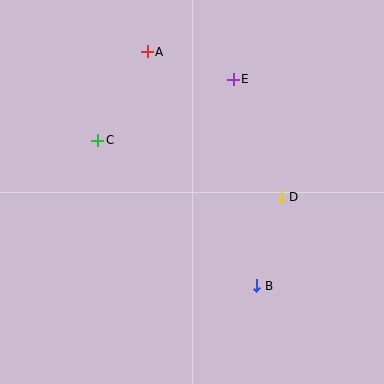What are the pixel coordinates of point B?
Point B is at (257, 286).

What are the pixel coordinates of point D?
Point D is at (281, 197).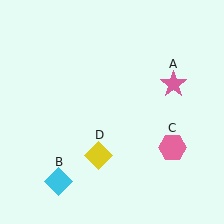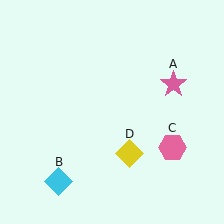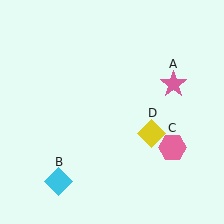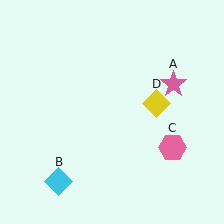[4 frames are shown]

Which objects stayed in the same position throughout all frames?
Pink star (object A) and cyan diamond (object B) and pink hexagon (object C) remained stationary.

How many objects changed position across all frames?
1 object changed position: yellow diamond (object D).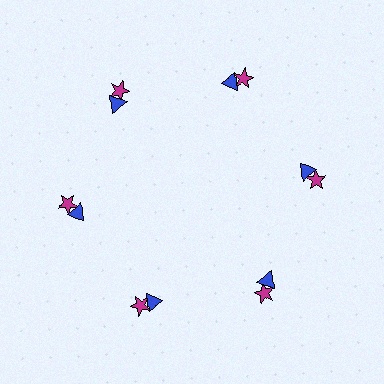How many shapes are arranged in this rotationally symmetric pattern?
There are 12 shapes, arranged in 6 groups of 2.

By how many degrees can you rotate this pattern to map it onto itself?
The pattern maps onto itself every 60 degrees of rotation.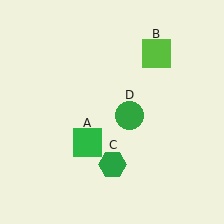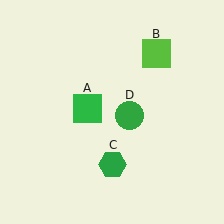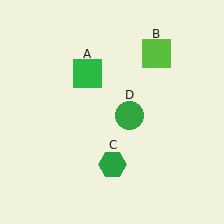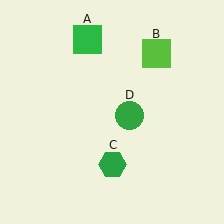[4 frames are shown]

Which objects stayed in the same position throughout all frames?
Lime square (object B) and green hexagon (object C) and green circle (object D) remained stationary.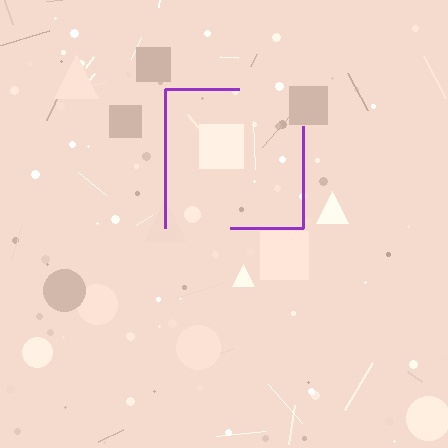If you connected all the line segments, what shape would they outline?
They would outline a square.